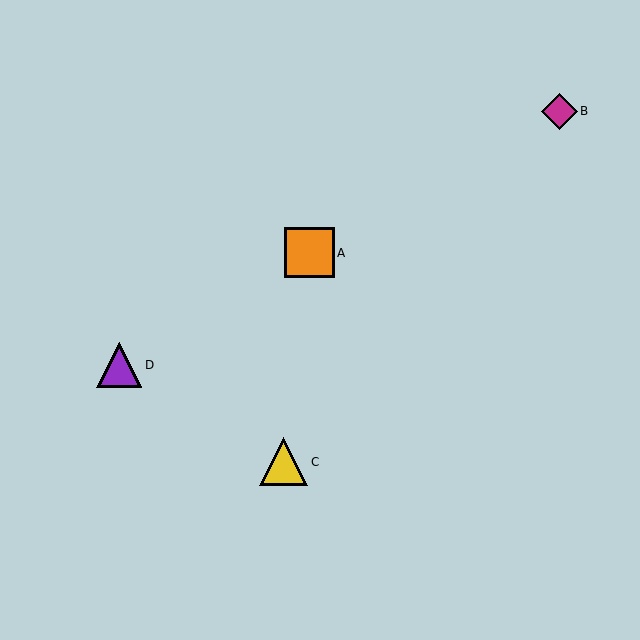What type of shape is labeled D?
Shape D is a purple triangle.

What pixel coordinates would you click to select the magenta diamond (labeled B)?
Click at (559, 111) to select the magenta diamond B.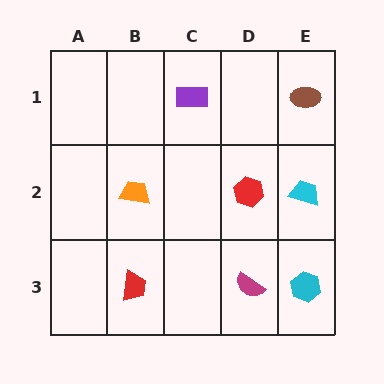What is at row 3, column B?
A red trapezoid.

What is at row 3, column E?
A cyan hexagon.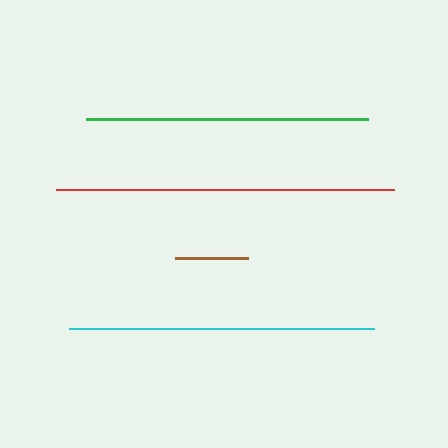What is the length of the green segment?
The green segment is approximately 283 pixels long.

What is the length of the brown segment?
The brown segment is approximately 73 pixels long.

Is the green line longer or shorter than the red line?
The red line is longer than the green line.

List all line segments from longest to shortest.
From longest to shortest: red, cyan, green, brown.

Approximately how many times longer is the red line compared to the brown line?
The red line is approximately 4.6 times the length of the brown line.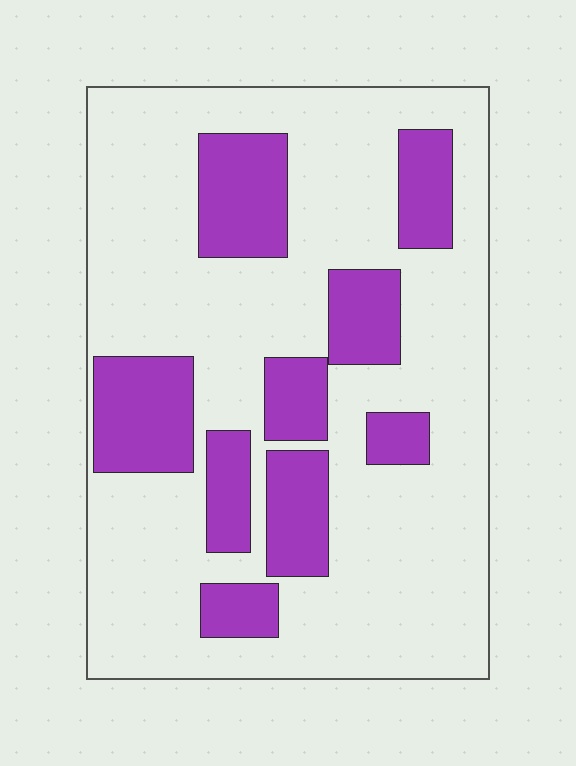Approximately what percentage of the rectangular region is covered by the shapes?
Approximately 25%.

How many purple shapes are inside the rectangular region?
9.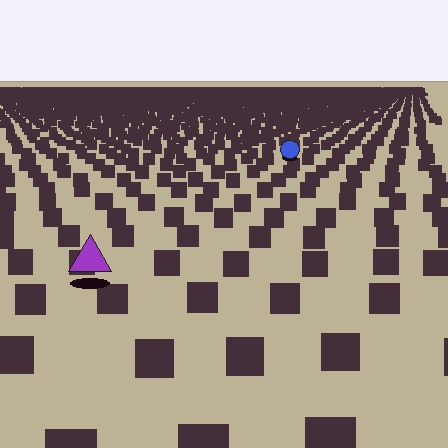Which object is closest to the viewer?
The purple triangle is closest. The texture marks near it are larger and more spread out.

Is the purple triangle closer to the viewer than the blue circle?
Yes. The purple triangle is closer — you can tell from the texture gradient: the ground texture is coarser near it.